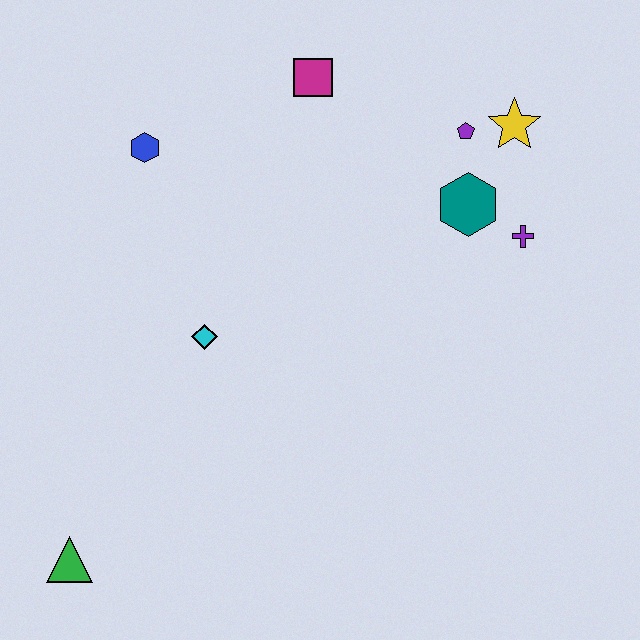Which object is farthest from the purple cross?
The green triangle is farthest from the purple cross.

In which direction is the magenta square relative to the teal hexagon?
The magenta square is to the left of the teal hexagon.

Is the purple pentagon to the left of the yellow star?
Yes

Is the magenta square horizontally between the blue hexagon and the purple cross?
Yes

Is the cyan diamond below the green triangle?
No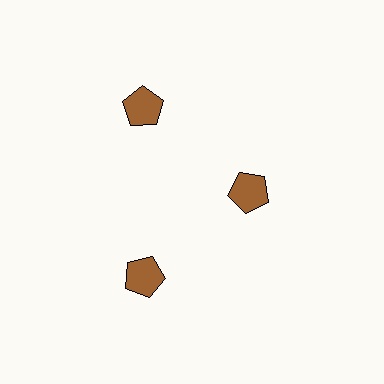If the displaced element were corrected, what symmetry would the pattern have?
It would have 3-fold rotational symmetry — the pattern would map onto itself every 120 degrees.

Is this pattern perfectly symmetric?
No. The 3 brown pentagons are arranged in a ring, but one element near the 3 o'clock position is pulled inward toward the center, breaking the 3-fold rotational symmetry.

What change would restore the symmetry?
The symmetry would be restored by moving it outward, back onto the ring so that all 3 pentagons sit at equal angles and equal distance from the center.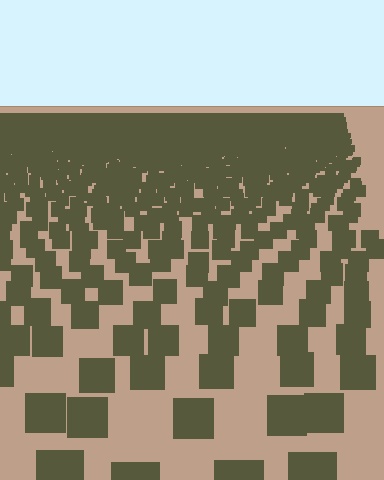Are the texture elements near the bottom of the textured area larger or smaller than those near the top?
Larger. Near the bottom, elements are closer to the viewer and appear at a bigger on-screen size.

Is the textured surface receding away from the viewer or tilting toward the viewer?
The surface is receding away from the viewer. Texture elements get smaller and denser toward the top.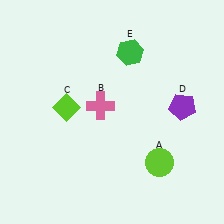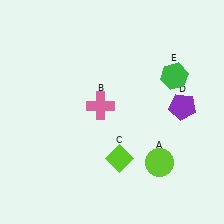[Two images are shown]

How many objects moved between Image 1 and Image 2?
2 objects moved between the two images.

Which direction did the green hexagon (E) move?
The green hexagon (E) moved right.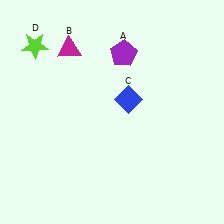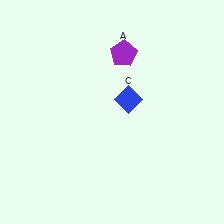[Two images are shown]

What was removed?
The lime star (D), the magenta triangle (B) were removed in Image 2.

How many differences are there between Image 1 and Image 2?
There are 2 differences between the two images.